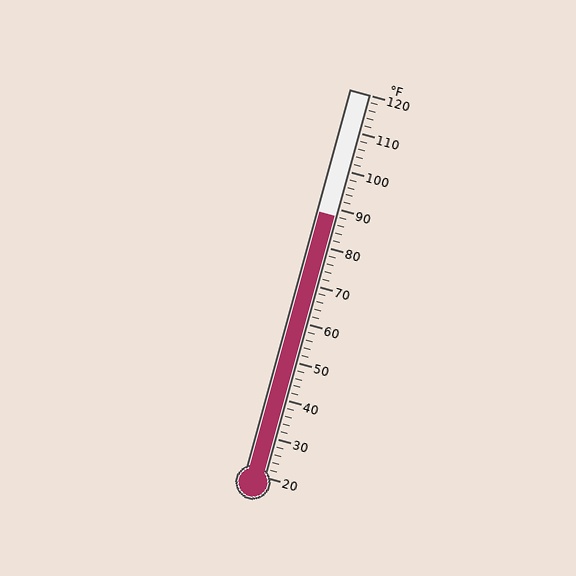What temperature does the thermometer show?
The thermometer shows approximately 88°F.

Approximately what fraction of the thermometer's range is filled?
The thermometer is filled to approximately 70% of its range.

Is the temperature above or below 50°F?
The temperature is above 50°F.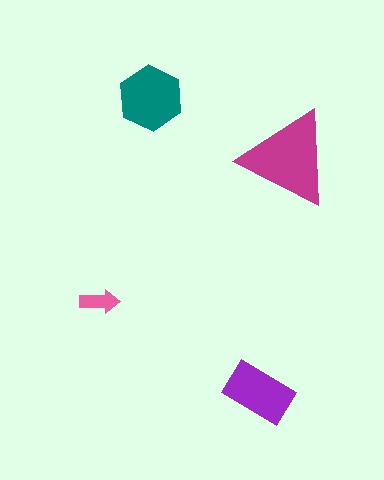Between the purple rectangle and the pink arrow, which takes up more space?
The purple rectangle.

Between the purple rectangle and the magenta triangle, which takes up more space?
The magenta triangle.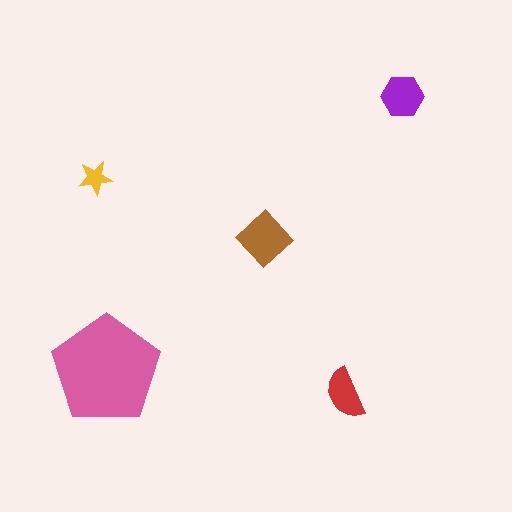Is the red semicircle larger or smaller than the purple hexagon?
Smaller.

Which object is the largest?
The pink pentagon.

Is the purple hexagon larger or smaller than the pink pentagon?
Smaller.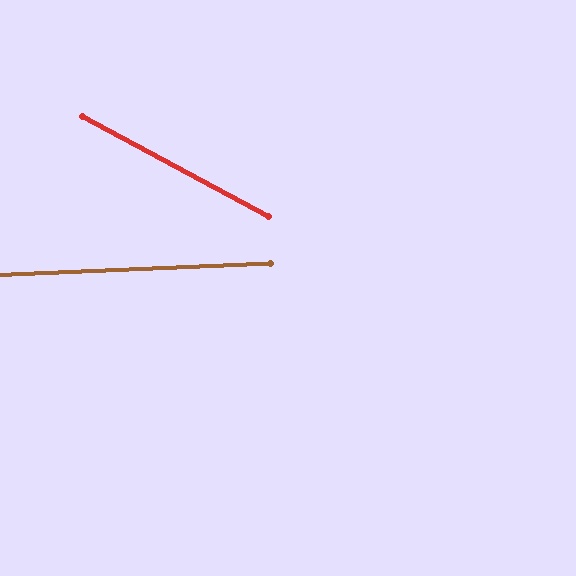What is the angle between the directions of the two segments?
Approximately 31 degrees.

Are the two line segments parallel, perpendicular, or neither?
Neither parallel nor perpendicular — they differ by about 31°.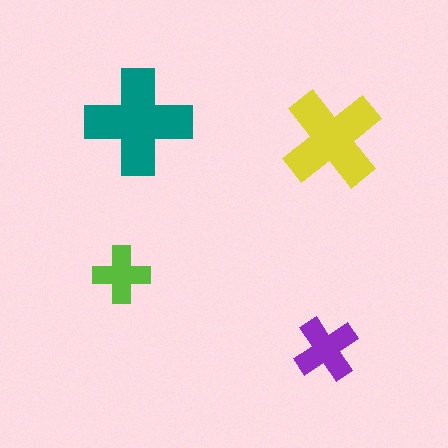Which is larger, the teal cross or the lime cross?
The teal one.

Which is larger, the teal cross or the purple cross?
The teal one.